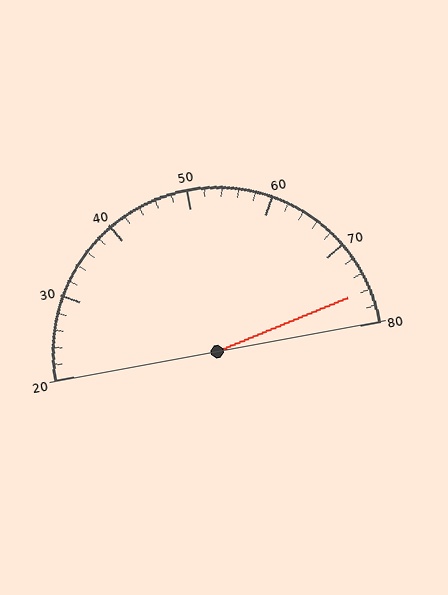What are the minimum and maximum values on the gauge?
The gauge ranges from 20 to 80.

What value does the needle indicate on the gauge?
The needle indicates approximately 76.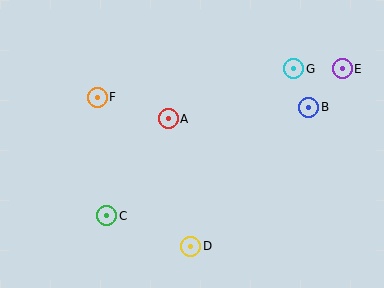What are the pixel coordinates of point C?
Point C is at (107, 216).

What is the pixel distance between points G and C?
The distance between G and C is 238 pixels.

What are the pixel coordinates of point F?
Point F is at (97, 97).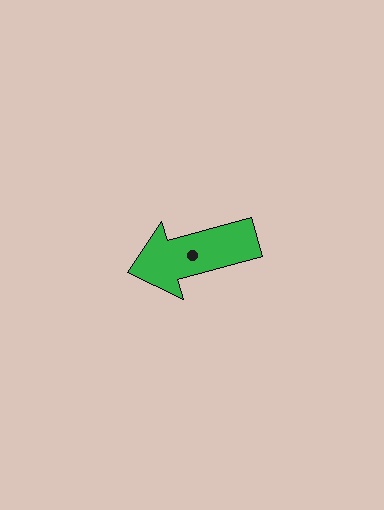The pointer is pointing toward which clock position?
Roughly 8 o'clock.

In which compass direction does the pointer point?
West.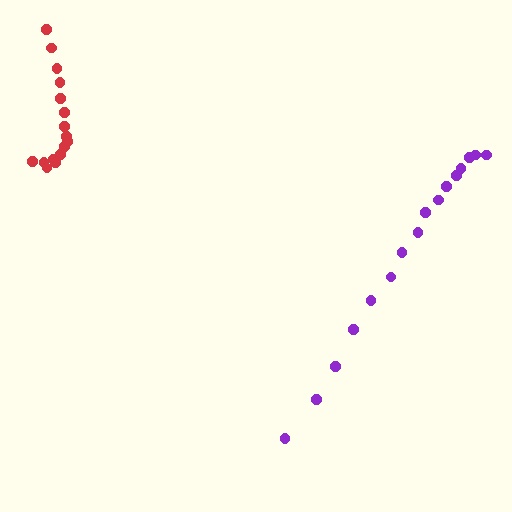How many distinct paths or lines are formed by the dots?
There are 2 distinct paths.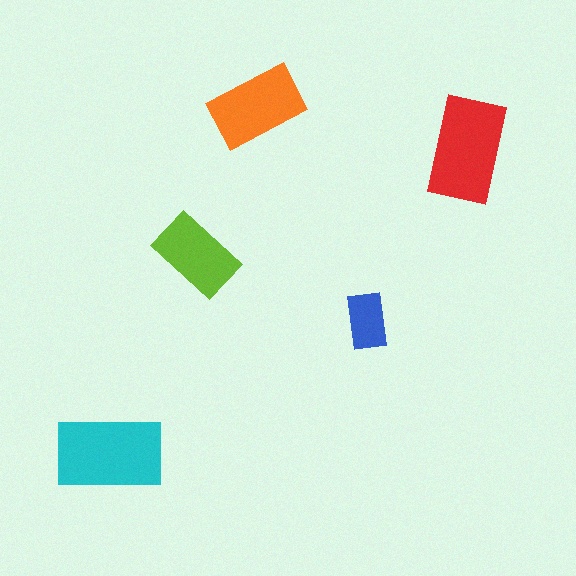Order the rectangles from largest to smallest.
the cyan one, the red one, the orange one, the lime one, the blue one.